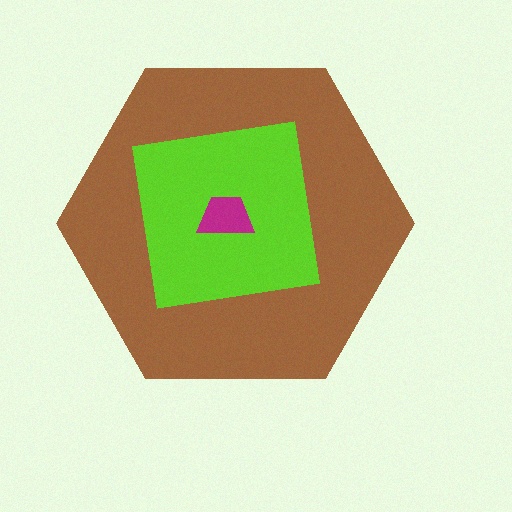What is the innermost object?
The magenta trapezoid.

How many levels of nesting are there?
3.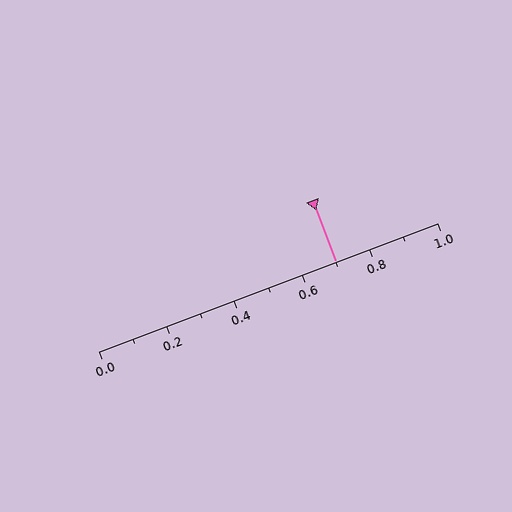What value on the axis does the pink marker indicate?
The marker indicates approximately 0.7.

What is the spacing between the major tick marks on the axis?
The major ticks are spaced 0.2 apart.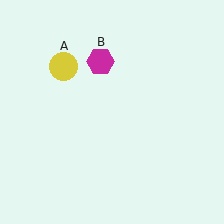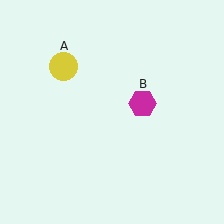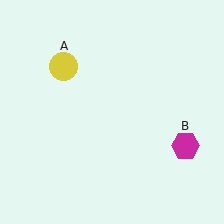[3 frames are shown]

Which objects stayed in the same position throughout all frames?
Yellow circle (object A) remained stationary.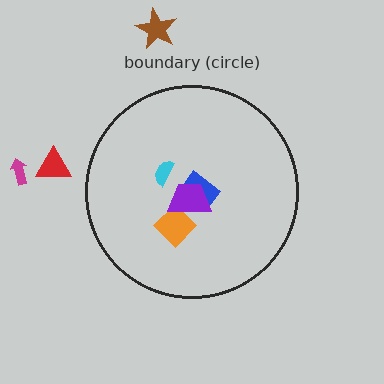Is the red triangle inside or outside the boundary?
Outside.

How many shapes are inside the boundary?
4 inside, 3 outside.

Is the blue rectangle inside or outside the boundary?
Inside.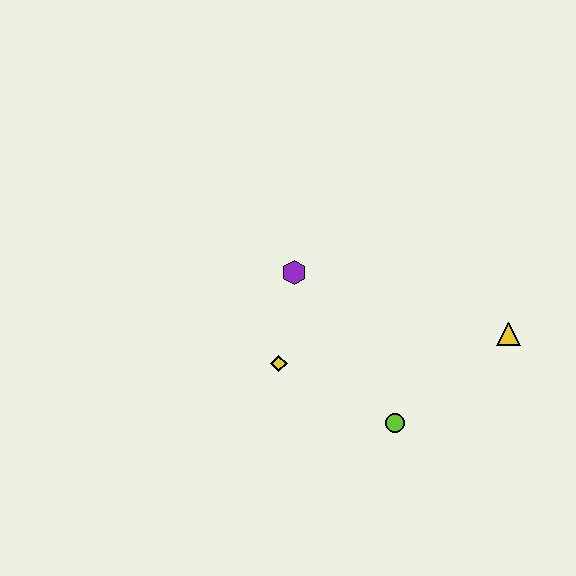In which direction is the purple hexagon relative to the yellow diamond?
The purple hexagon is above the yellow diamond.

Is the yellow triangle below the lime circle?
No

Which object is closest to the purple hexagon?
The yellow diamond is closest to the purple hexagon.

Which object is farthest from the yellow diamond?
The yellow triangle is farthest from the yellow diamond.